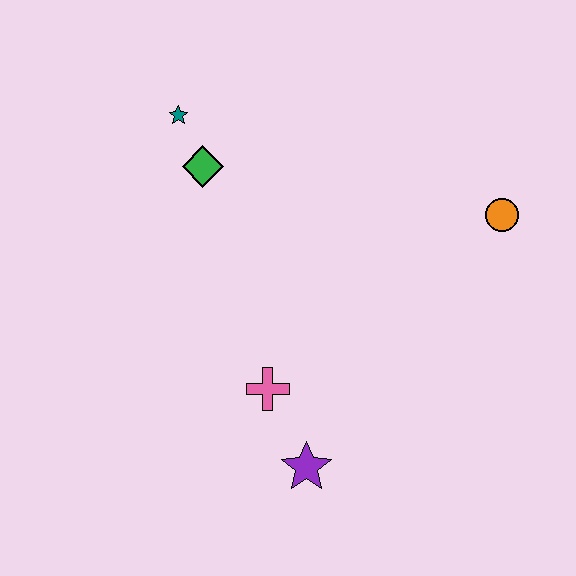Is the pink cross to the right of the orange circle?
No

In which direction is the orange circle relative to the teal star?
The orange circle is to the right of the teal star.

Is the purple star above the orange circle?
No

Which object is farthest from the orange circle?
The teal star is farthest from the orange circle.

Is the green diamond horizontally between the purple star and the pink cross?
No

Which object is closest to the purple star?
The pink cross is closest to the purple star.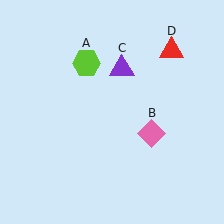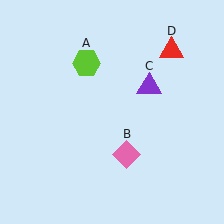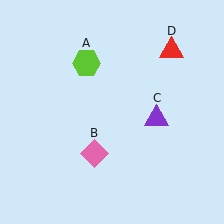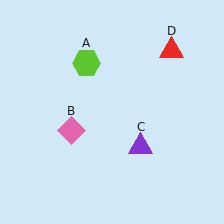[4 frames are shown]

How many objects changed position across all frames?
2 objects changed position: pink diamond (object B), purple triangle (object C).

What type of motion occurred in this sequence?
The pink diamond (object B), purple triangle (object C) rotated clockwise around the center of the scene.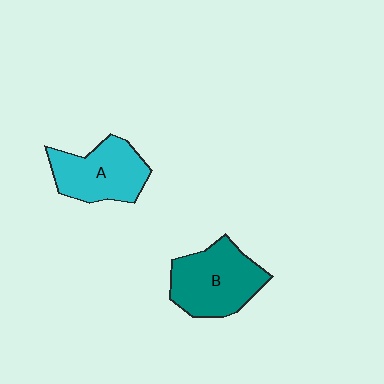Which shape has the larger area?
Shape B (teal).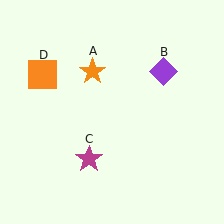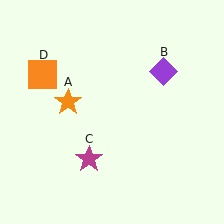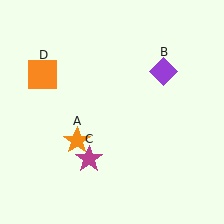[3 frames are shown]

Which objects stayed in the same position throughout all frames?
Purple diamond (object B) and magenta star (object C) and orange square (object D) remained stationary.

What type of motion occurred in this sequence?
The orange star (object A) rotated counterclockwise around the center of the scene.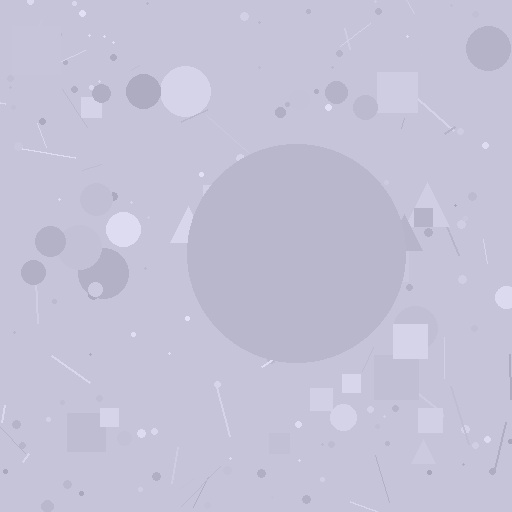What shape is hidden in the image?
A circle is hidden in the image.